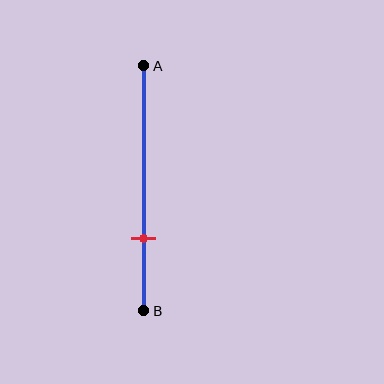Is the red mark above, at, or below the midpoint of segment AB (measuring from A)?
The red mark is below the midpoint of segment AB.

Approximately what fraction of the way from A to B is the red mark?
The red mark is approximately 70% of the way from A to B.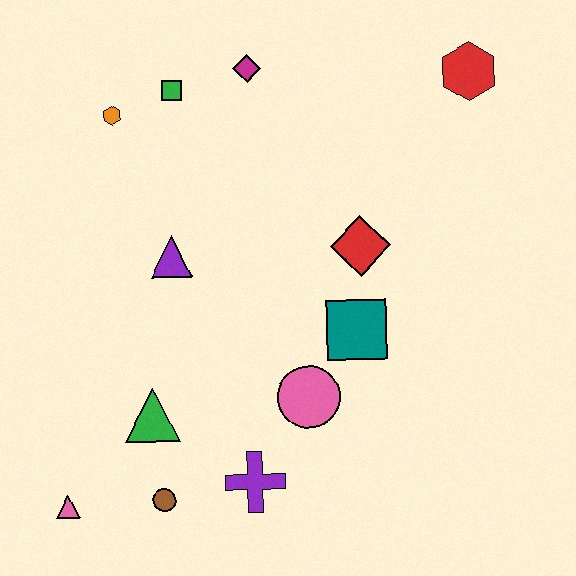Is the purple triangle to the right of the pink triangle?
Yes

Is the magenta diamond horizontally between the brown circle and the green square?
No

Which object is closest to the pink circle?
The teal square is closest to the pink circle.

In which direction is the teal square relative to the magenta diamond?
The teal square is below the magenta diamond.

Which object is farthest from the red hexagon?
The pink triangle is farthest from the red hexagon.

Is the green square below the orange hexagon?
No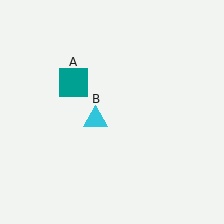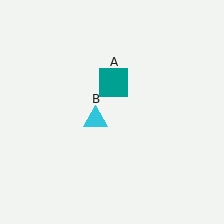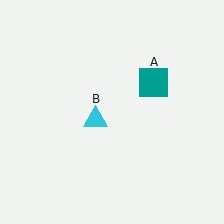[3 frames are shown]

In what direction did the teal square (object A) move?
The teal square (object A) moved right.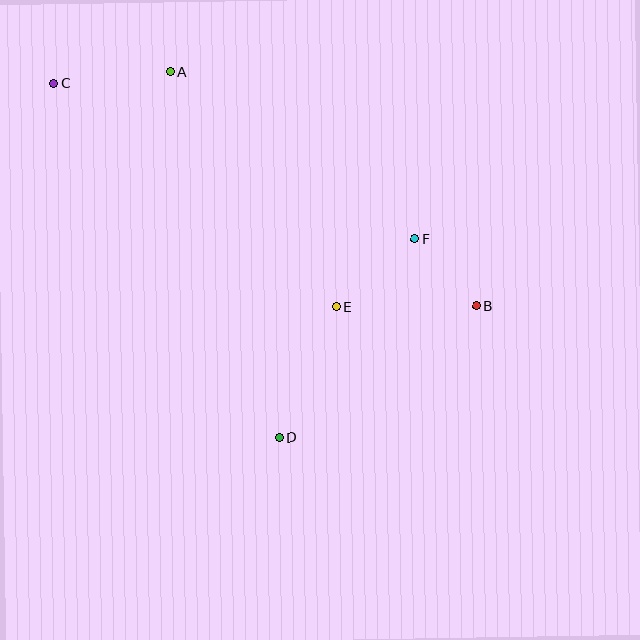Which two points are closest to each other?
Points B and F are closest to each other.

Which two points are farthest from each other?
Points B and C are farthest from each other.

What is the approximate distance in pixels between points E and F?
The distance between E and F is approximately 103 pixels.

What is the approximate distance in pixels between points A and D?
The distance between A and D is approximately 381 pixels.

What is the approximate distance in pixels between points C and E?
The distance between C and E is approximately 360 pixels.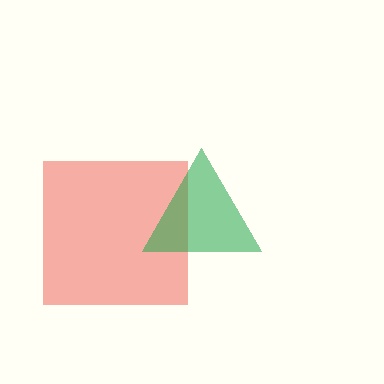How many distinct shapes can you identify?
There are 2 distinct shapes: a red square, a green triangle.